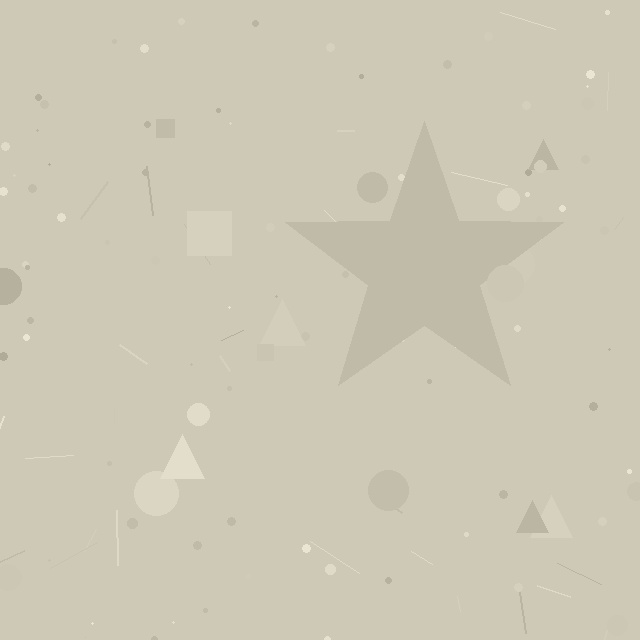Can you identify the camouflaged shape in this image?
The camouflaged shape is a star.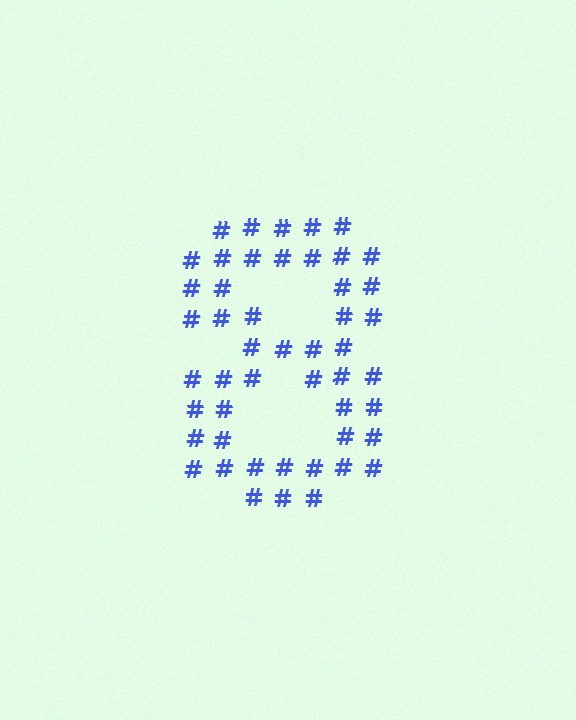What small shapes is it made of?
It is made of small hash symbols.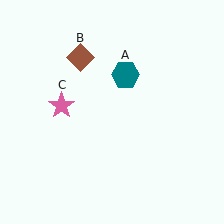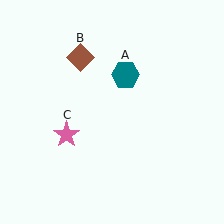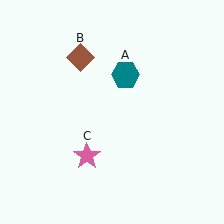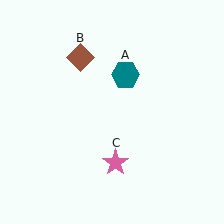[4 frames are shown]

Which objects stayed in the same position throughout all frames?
Teal hexagon (object A) and brown diamond (object B) remained stationary.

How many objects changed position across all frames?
1 object changed position: pink star (object C).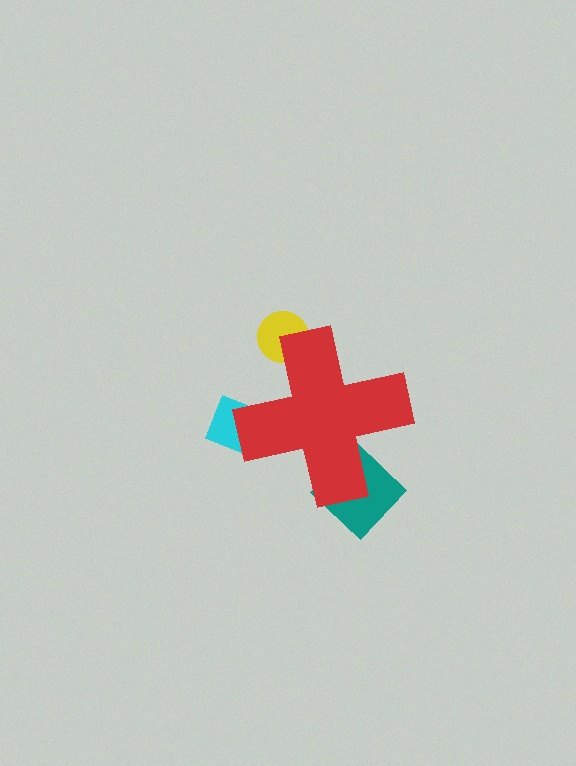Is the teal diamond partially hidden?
Yes, the teal diamond is partially hidden behind the red cross.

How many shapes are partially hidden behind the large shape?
3 shapes are partially hidden.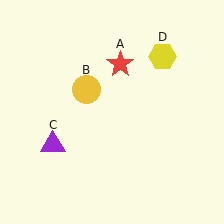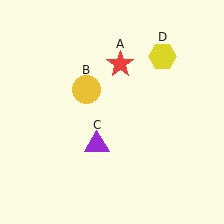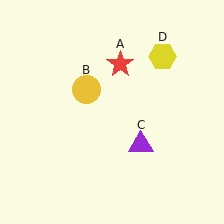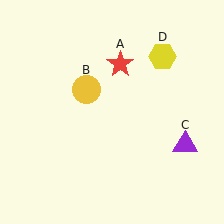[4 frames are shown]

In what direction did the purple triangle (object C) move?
The purple triangle (object C) moved right.